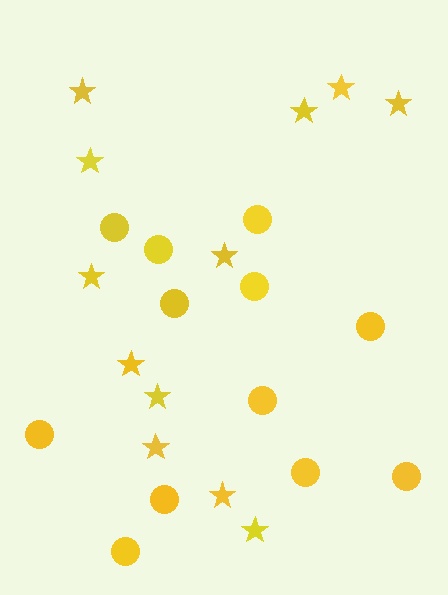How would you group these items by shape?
There are 2 groups: one group of circles (12) and one group of stars (12).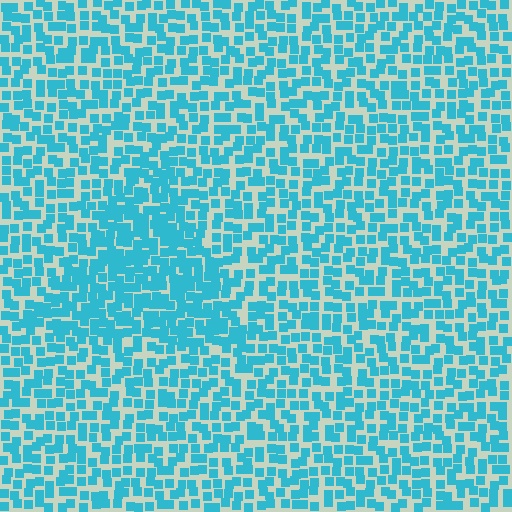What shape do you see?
I see a triangle.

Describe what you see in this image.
The image contains small cyan elements arranged at two different densities. A triangle-shaped region is visible where the elements are more densely packed than the surrounding area.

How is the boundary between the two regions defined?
The boundary is defined by a change in element density (approximately 1.6x ratio). All elements are the same color, size, and shape.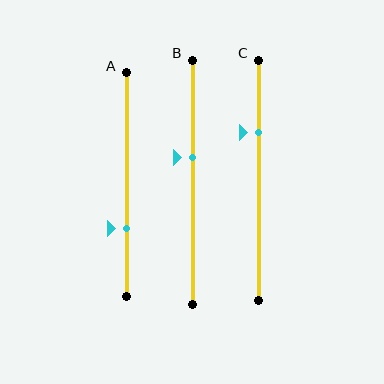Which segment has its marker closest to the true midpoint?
Segment B has its marker closest to the true midpoint.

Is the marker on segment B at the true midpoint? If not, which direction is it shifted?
No, the marker on segment B is shifted upward by about 10% of the segment length.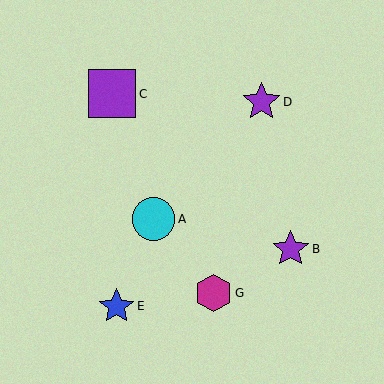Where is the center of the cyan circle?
The center of the cyan circle is at (154, 219).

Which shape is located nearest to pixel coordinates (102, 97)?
The purple square (labeled C) at (112, 94) is nearest to that location.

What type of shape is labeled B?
Shape B is a purple star.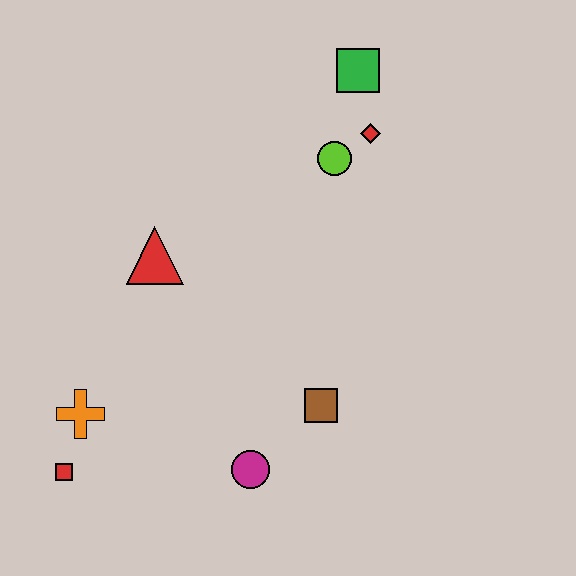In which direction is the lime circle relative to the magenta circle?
The lime circle is above the magenta circle.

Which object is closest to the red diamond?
The lime circle is closest to the red diamond.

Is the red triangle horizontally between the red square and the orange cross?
No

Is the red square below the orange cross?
Yes